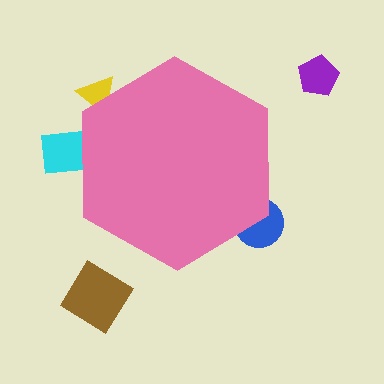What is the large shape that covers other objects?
A pink hexagon.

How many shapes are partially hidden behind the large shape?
3 shapes are partially hidden.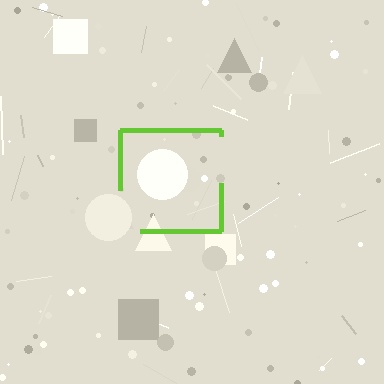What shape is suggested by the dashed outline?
The dashed outline suggests a square.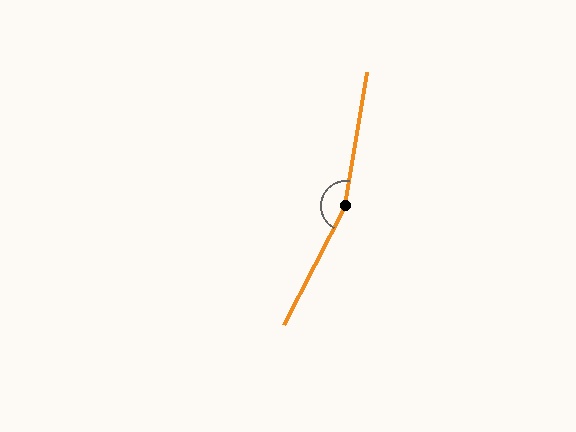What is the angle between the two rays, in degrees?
Approximately 162 degrees.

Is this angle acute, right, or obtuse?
It is obtuse.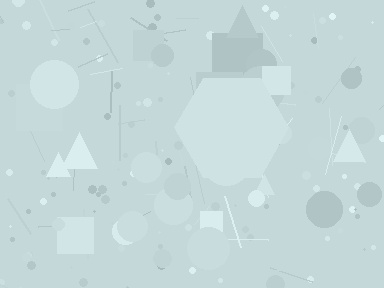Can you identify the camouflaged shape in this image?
The camouflaged shape is a hexagon.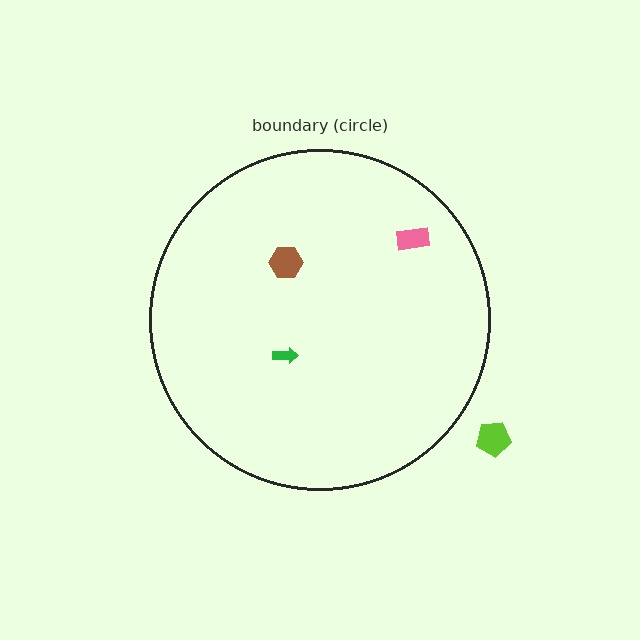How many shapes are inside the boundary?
3 inside, 1 outside.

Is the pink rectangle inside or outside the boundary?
Inside.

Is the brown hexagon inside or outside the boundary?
Inside.